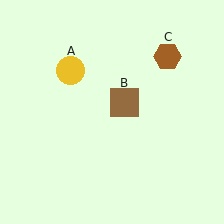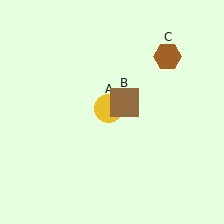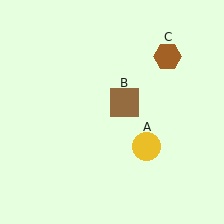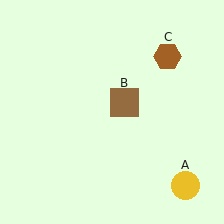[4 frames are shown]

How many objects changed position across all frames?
1 object changed position: yellow circle (object A).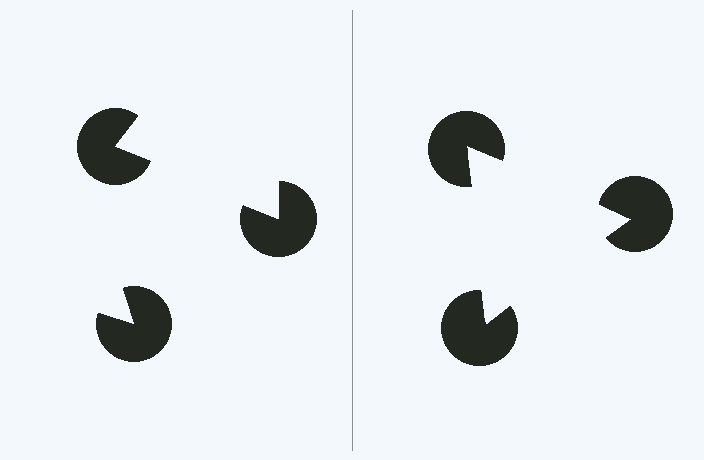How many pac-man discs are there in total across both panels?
6 — 3 on each side.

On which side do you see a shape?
An illusory triangle appears on the right side. On the left side the wedge cuts are rotated, so no coherent shape forms.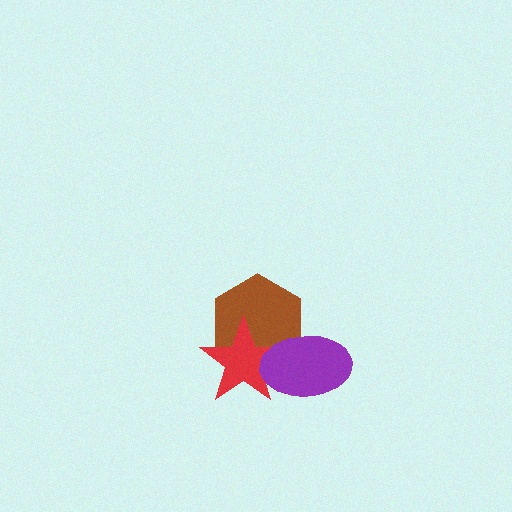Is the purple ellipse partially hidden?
No, no other shape covers it.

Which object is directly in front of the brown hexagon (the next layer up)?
The red star is directly in front of the brown hexagon.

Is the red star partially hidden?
Yes, it is partially covered by another shape.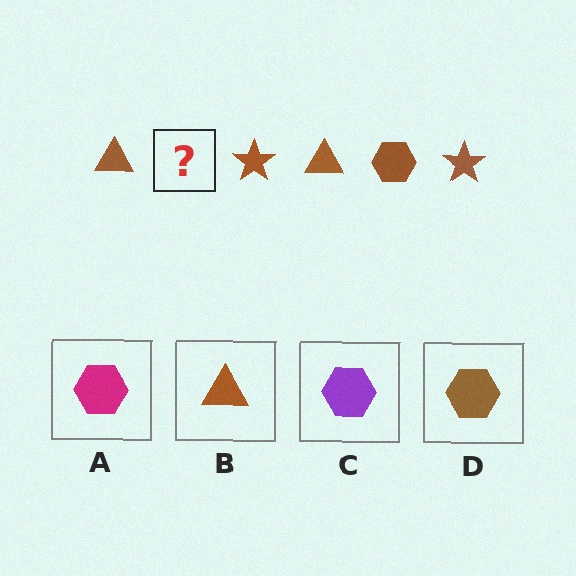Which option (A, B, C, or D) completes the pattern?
D.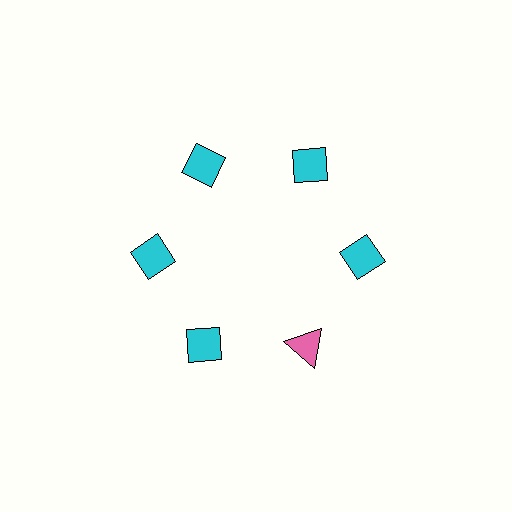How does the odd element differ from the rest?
It differs in both color (pink instead of cyan) and shape (triangle instead of diamond).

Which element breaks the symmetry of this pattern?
The pink triangle at roughly the 5 o'clock position breaks the symmetry. All other shapes are cyan diamonds.